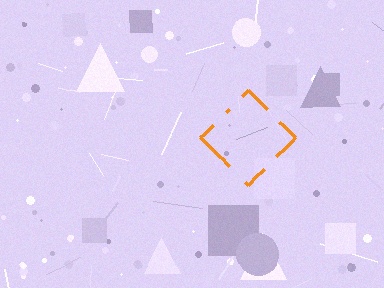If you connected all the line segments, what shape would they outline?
They would outline a diamond.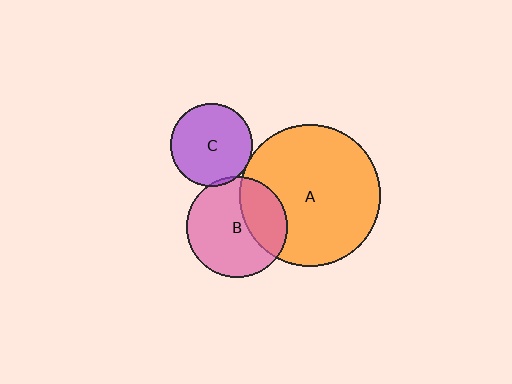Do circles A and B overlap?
Yes.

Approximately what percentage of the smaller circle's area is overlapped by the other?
Approximately 30%.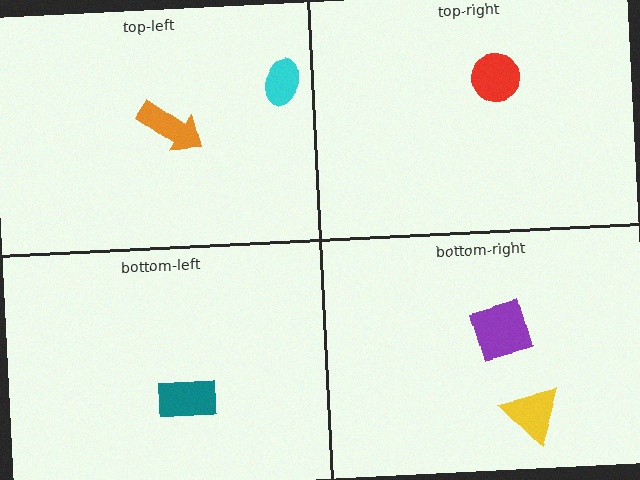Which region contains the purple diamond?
The bottom-right region.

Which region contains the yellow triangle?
The bottom-right region.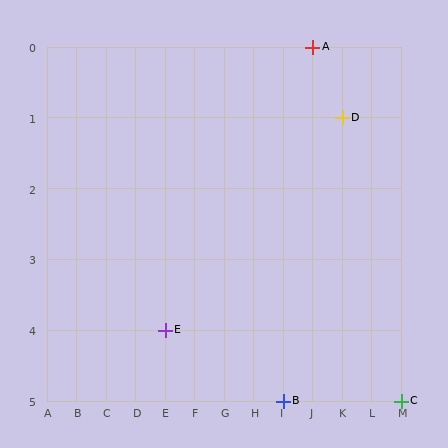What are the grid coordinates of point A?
Point A is at grid coordinates (J, 0).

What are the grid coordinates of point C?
Point C is at grid coordinates (M, 5).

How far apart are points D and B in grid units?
Points D and B are 2 columns and 4 rows apart (about 4.5 grid units diagonally).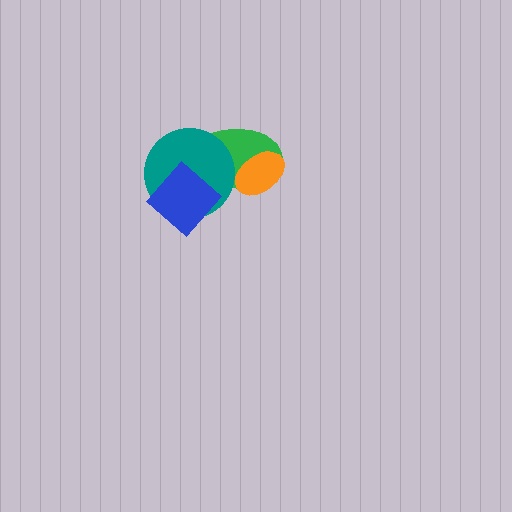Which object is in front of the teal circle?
The blue diamond is in front of the teal circle.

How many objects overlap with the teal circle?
2 objects overlap with the teal circle.